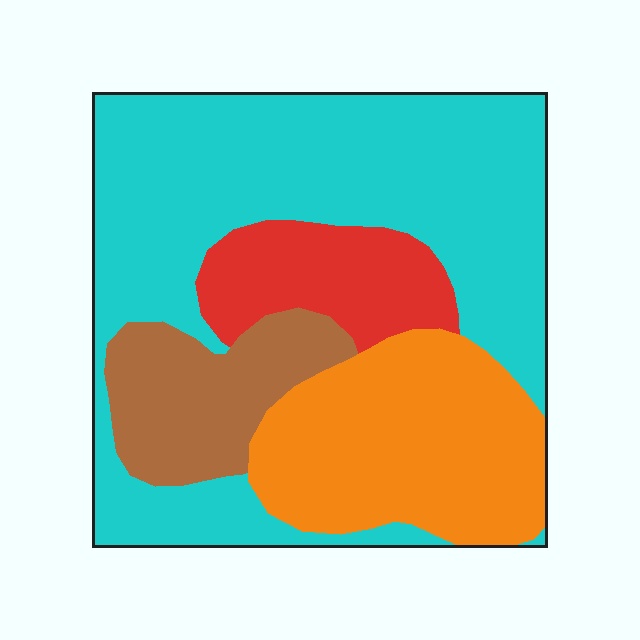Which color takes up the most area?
Cyan, at roughly 50%.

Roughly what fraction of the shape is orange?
Orange takes up less than a quarter of the shape.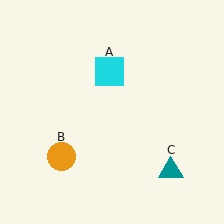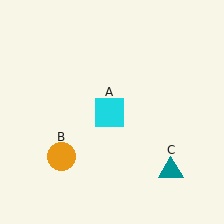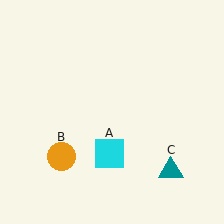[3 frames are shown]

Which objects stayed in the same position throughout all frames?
Orange circle (object B) and teal triangle (object C) remained stationary.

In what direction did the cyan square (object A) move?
The cyan square (object A) moved down.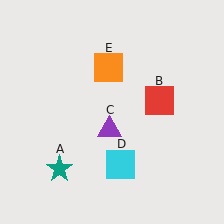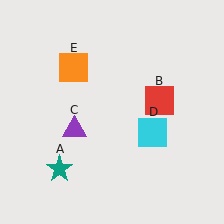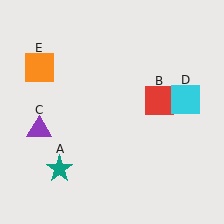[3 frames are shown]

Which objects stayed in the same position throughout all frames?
Teal star (object A) and red square (object B) remained stationary.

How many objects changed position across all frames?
3 objects changed position: purple triangle (object C), cyan square (object D), orange square (object E).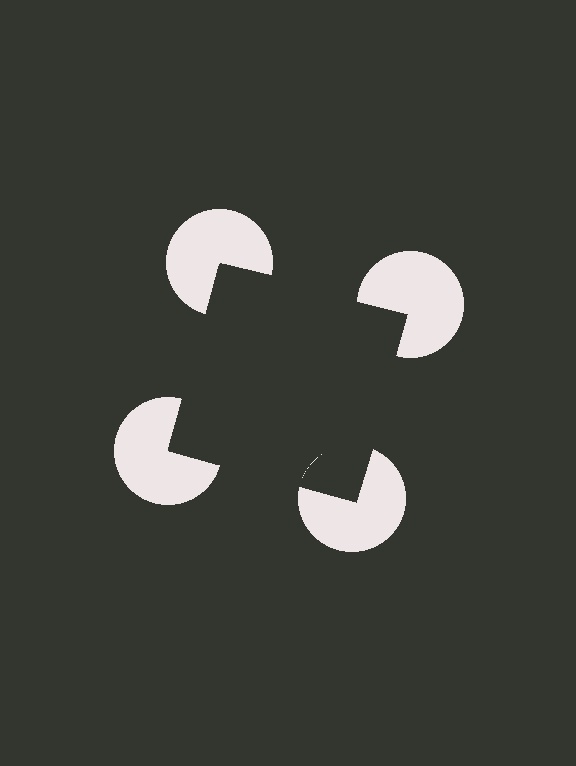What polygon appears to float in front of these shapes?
An illusory square — its edges are inferred from the aligned wedge cuts in the pac-man discs, not physically drawn.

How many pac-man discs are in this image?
There are 4 — one at each vertex of the illusory square.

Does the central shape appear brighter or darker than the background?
It typically appears slightly darker than the background, even though no actual brightness change is drawn.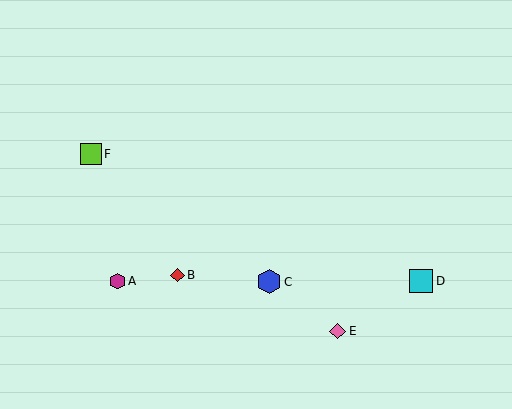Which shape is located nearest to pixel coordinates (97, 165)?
The lime square (labeled F) at (91, 154) is nearest to that location.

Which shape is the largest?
The blue hexagon (labeled C) is the largest.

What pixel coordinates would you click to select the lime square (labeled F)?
Click at (91, 154) to select the lime square F.